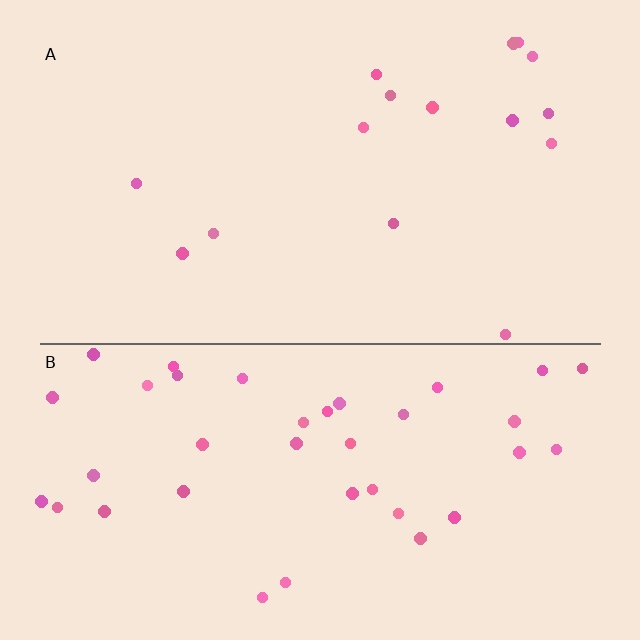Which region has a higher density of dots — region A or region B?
B (the bottom).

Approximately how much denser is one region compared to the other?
Approximately 2.4× — region B over region A.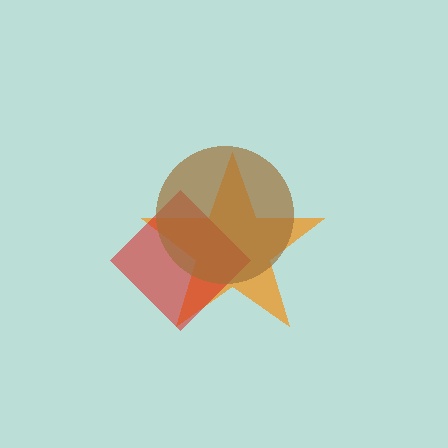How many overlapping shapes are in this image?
There are 3 overlapping shapes in the image.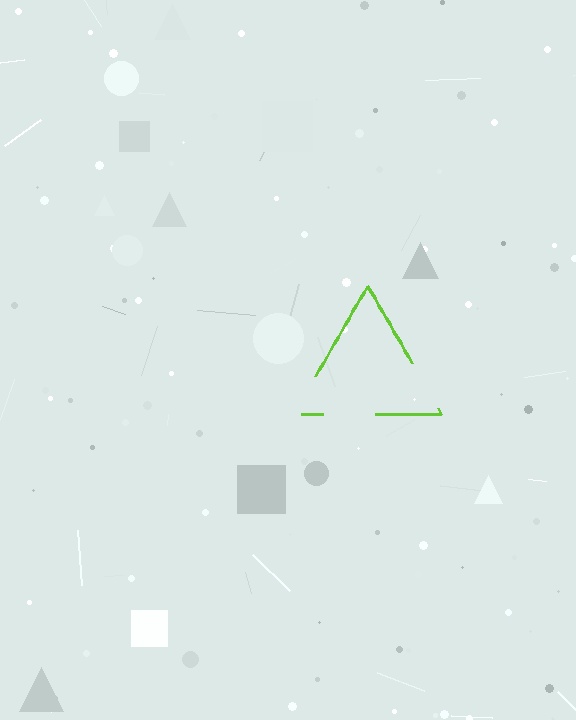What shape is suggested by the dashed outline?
The dashed outline suggests a triangle.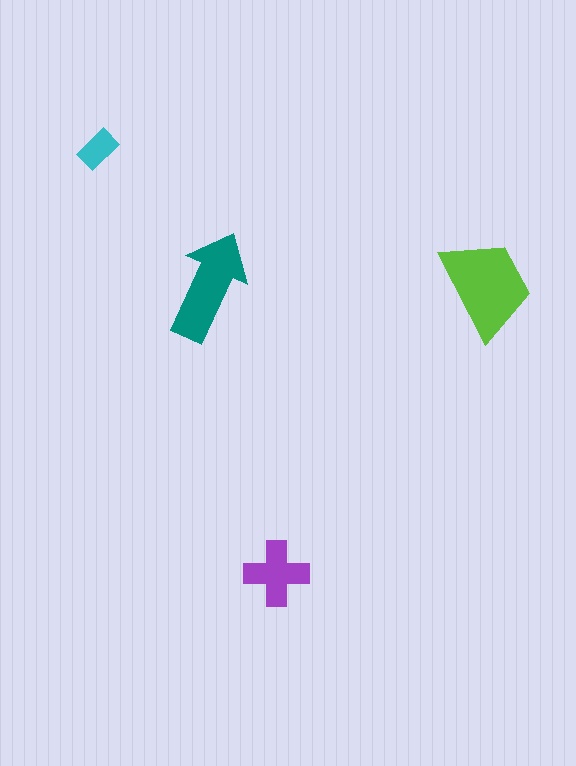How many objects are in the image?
There are 4 objects in the image.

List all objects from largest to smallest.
The lime trapezoid, the teal arrow, the purple cross, the cyan rectangle.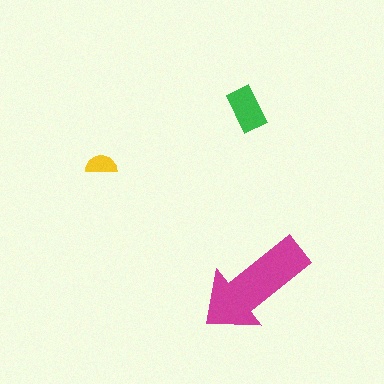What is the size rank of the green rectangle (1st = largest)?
2nd.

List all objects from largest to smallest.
The magenta arrow, the green rectangle, the yellow semicircle.